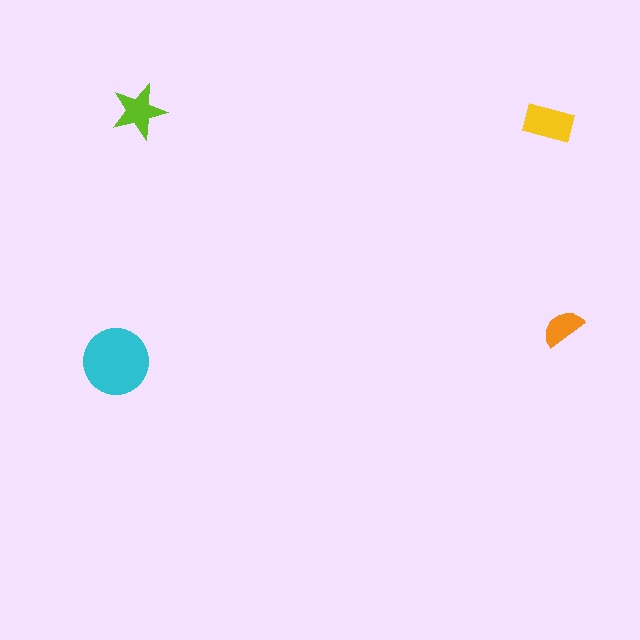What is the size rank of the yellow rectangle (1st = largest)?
2nd.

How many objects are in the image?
There are 4 objects in the image.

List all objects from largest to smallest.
The cyan circle, the yellow rectangle, the lime star, the orange semicircle.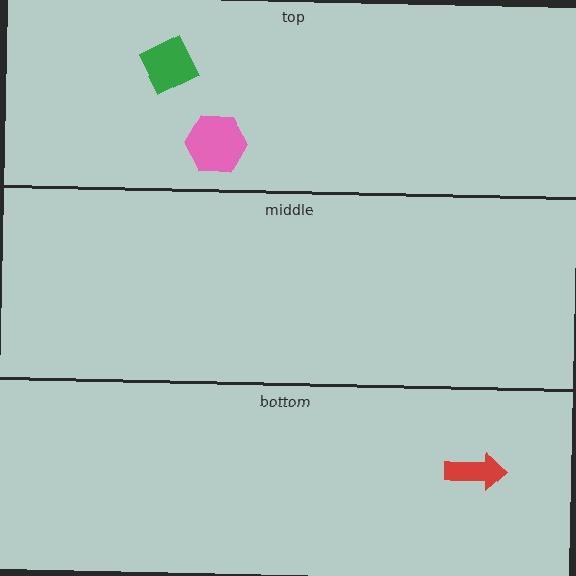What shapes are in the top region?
The green square, the pink hexagon.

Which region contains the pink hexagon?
The top region.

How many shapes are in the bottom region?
1.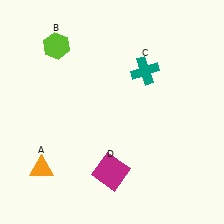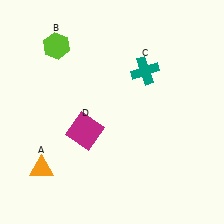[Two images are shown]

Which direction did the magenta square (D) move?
The magenta square (D) moved up.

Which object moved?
The magenta square (D) moved up.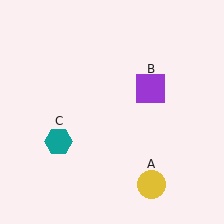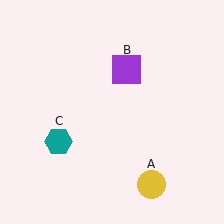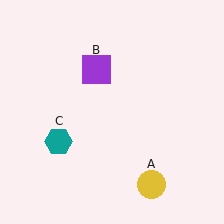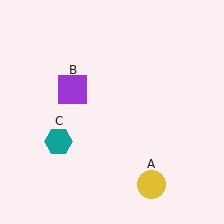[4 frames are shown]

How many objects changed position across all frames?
1 object changed position: purple square (object B).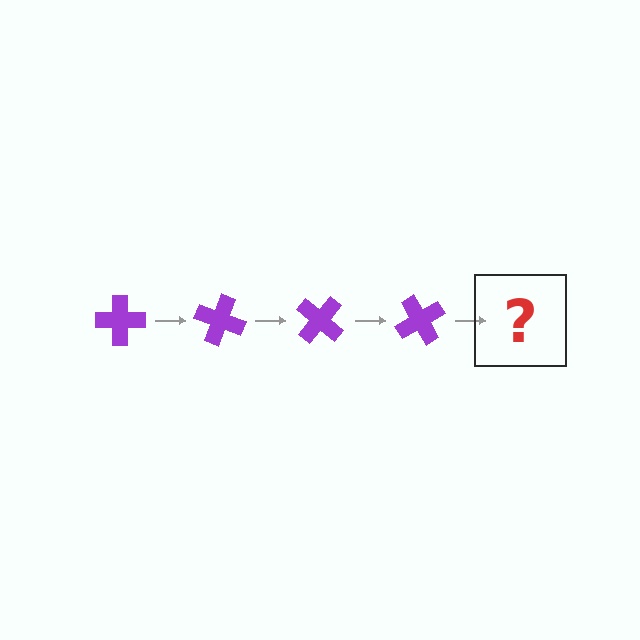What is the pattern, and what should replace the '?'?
The pattern is that the cross rotates 20 degrees each step. The '?' should be a purple cross rotated 80 degrees.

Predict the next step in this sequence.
The next step is a purple cross rotated 80 degrees.